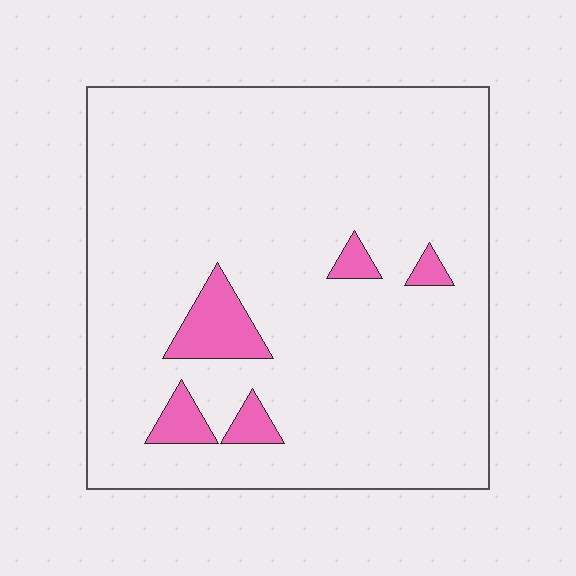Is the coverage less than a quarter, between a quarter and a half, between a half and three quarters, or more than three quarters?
Less than a quarter.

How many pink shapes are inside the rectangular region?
5.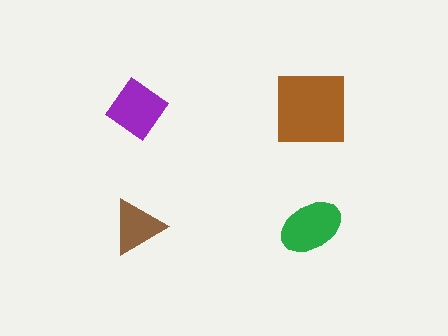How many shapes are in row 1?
2 shapes.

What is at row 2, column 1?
A brown triangle.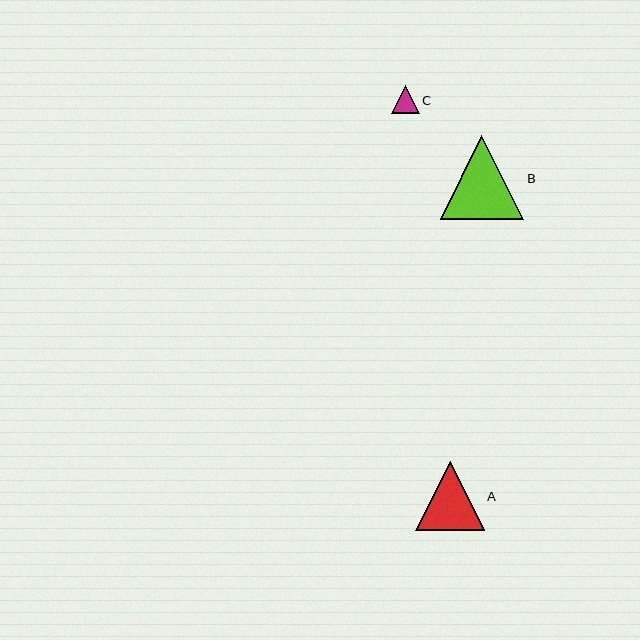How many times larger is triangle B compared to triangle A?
Triangle B is approximately 1.2 times the size of triangle A.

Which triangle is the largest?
Triangle B is the largest with a size of approximately 84 pixels.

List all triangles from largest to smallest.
From largest to smallest: B, A, C.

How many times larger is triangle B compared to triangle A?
Triangle B is approximately 1.2 times the size of triangle A.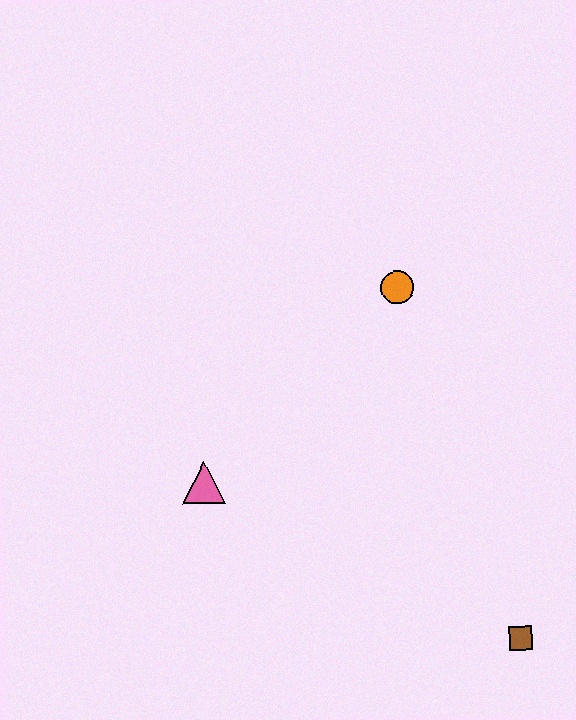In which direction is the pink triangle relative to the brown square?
The pink triangle is to the left of the brown square.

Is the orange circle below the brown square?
No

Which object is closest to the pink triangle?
The orange circle is closest to the pink triangle.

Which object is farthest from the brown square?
The orange circle is farthest from the brown square.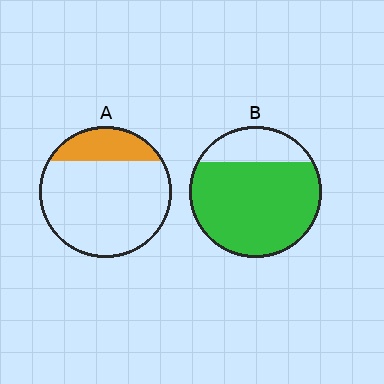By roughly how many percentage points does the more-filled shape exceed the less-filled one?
By roughly 55 percentage points (B over A).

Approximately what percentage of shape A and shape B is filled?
A is approximately 20% and B is approximately 80%.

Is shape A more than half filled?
No.